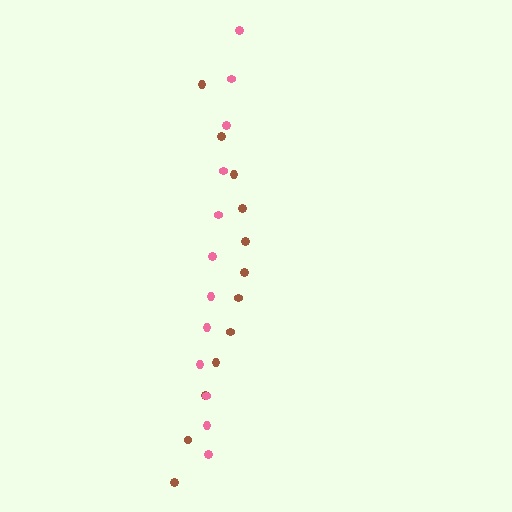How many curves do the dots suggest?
There are 2 distinct paths.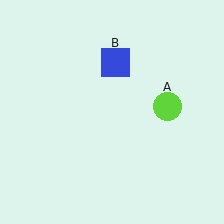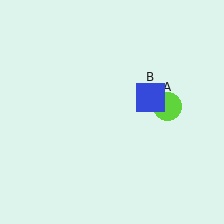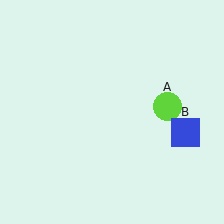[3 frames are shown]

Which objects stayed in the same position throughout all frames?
Lime circle (object A) remained stationary.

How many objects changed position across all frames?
1 object changed position: blue square (object B).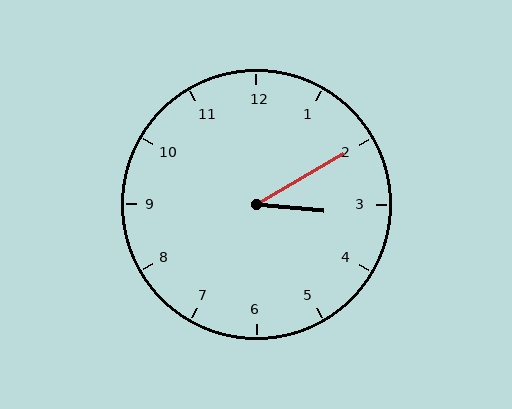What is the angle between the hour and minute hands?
Approximately 35 degrees.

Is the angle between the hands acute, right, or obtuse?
It is acute.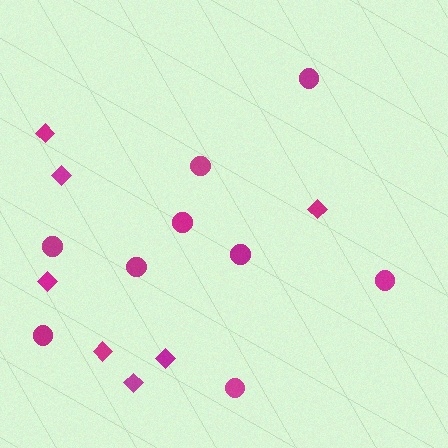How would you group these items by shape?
There are 2 groups: one group of circles (9) and one group of diamonds (7).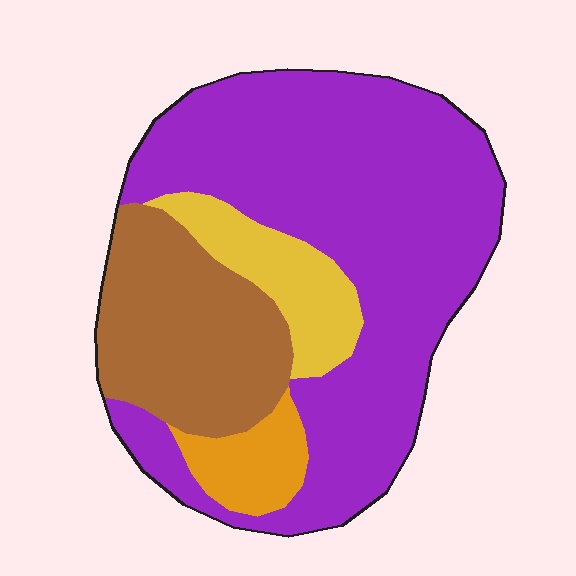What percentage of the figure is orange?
Orange takes up about one tenth (1/10) of the figure.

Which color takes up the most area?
Purple, at roughly 60%.